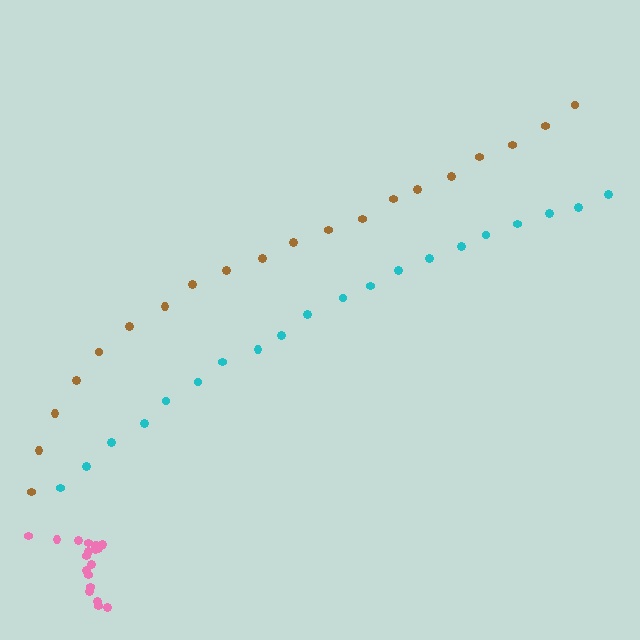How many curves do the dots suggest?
There are 3 distinct paths.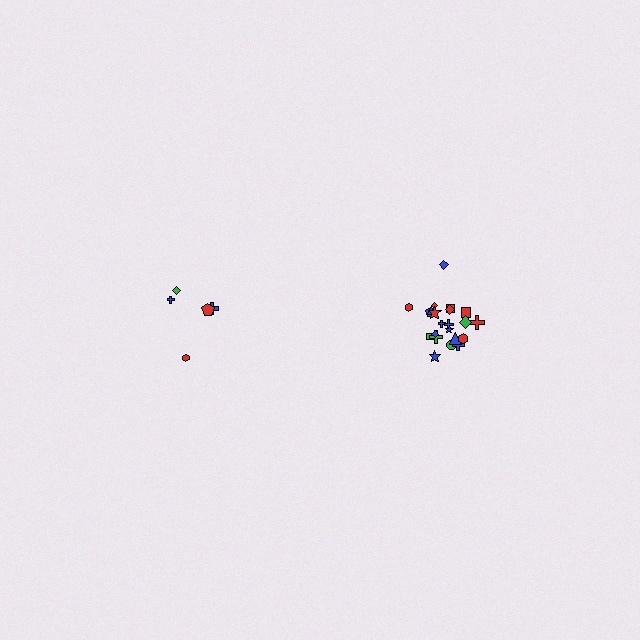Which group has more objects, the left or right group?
The right group.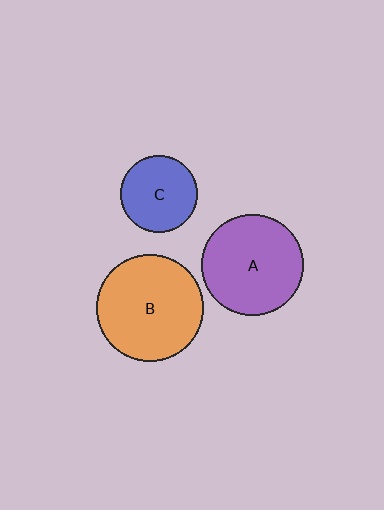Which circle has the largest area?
Circle B (orange).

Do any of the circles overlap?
No, none of the circles overlap.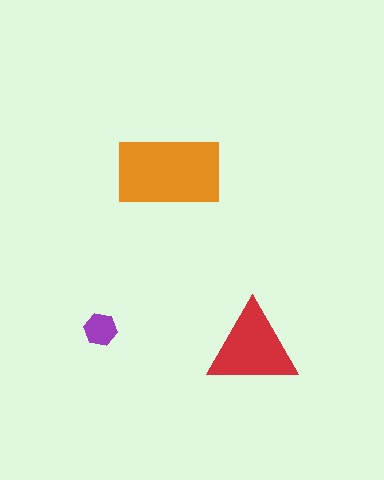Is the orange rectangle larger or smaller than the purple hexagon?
Larger.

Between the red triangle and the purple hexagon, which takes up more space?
The red triangle.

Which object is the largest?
The orange rectangle.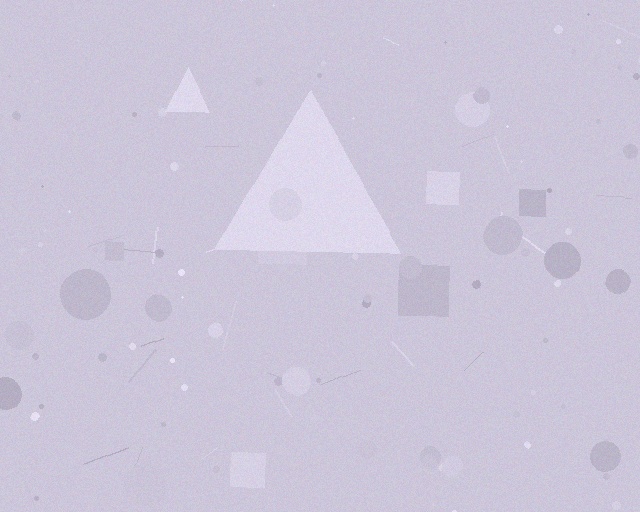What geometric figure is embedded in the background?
A triangle is embedded in the background.